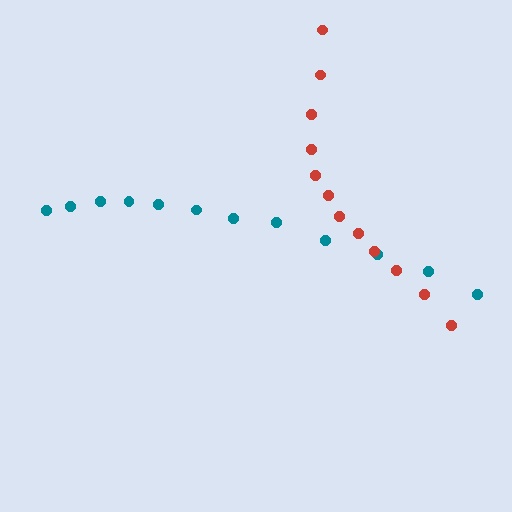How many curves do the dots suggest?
There are 2 distinct paths.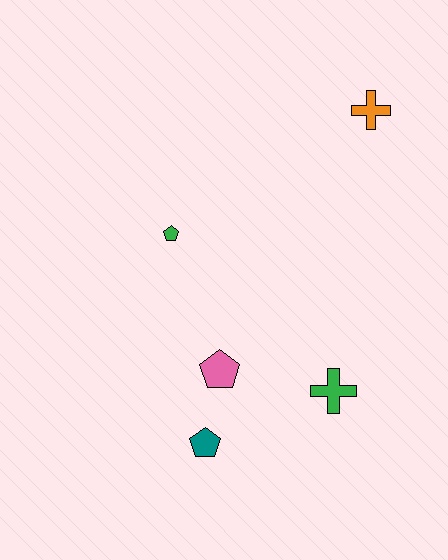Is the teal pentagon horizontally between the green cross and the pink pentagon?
No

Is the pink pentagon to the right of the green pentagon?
Yes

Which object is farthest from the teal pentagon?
The orange cross is farthest from the teal pentagon.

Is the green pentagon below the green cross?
No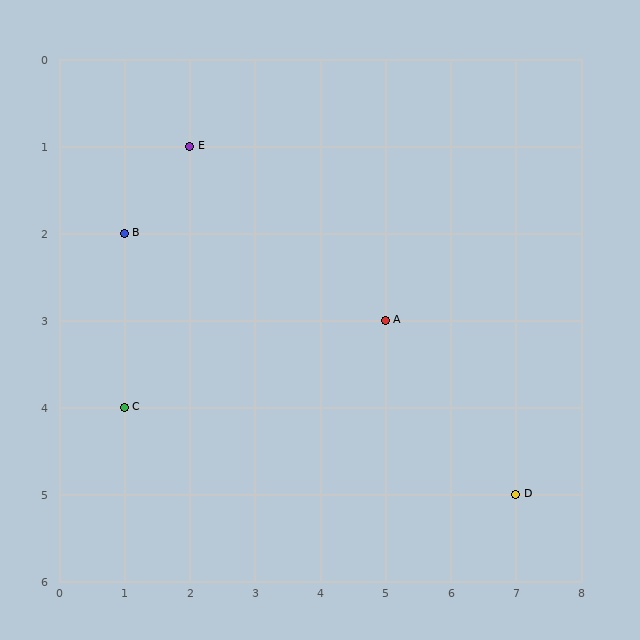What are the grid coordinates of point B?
Point B is at grid coordinates (1, 2).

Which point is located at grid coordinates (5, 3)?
Point A is at (5, 3).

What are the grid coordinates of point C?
Point C is at grid coordinates (1, 4).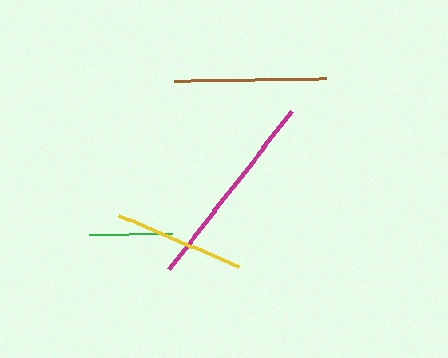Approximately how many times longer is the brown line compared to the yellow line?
The brown line is approximately 1.2 times the length of the yellow line.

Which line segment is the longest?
The magenta line is the longest at approximately 200 pixels.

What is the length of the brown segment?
The brown segment is approximately 152 pixels long.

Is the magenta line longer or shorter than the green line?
The magenta line is longer than the green line.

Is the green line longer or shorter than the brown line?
The brown line is longer than the green line.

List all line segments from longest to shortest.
From longest to shortest: magenta, brown, yellow, green.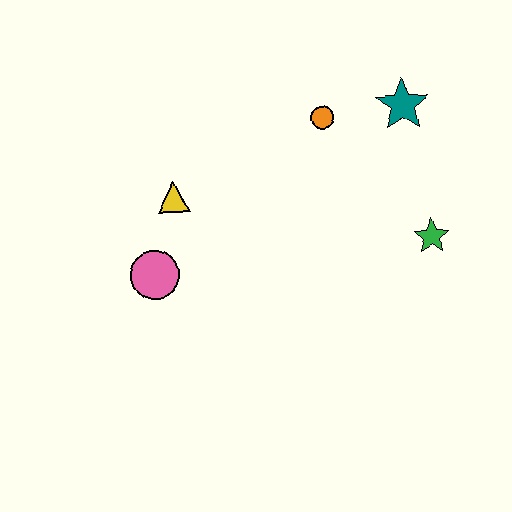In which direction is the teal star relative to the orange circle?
The teal star is to the right of the orange circle.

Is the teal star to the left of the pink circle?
No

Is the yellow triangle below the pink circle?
No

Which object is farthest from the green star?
The pink circle is farthest from the green star.